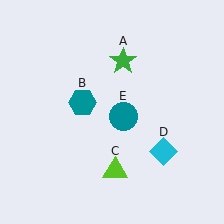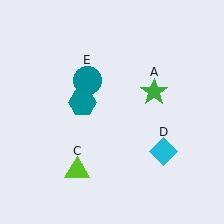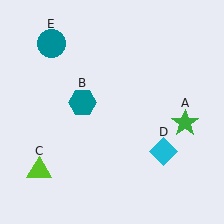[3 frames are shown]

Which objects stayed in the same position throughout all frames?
Teal hexagon (object B) and cyan diamond (object D) remained stationary.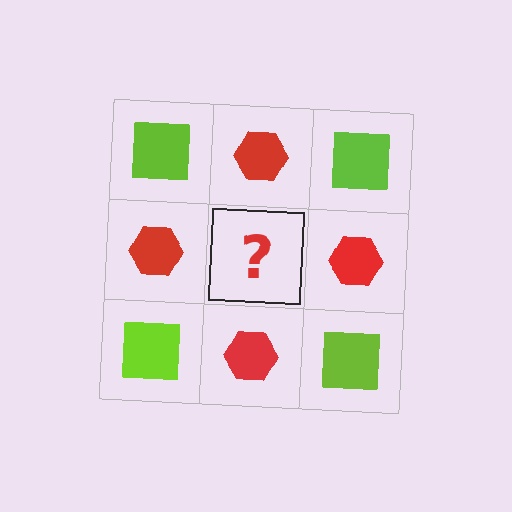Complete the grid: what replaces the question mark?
The question mark should be replaced with a lime square.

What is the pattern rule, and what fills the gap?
The rule is that it alternates lime square and red hexagon in a checkerboard pattern. The gap should be filled with a lime square.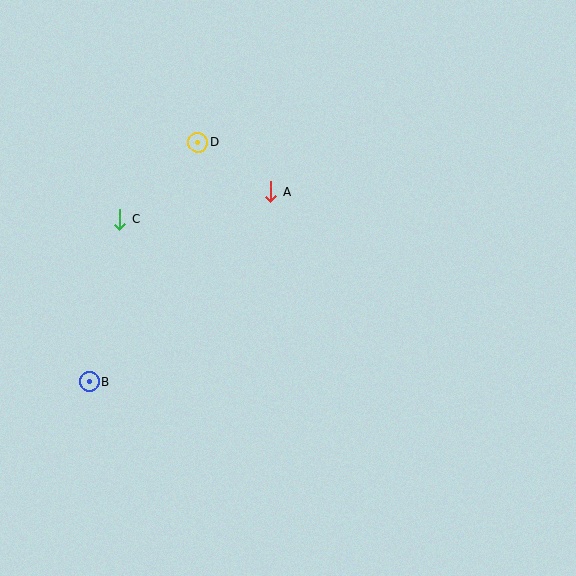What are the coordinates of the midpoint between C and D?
The midpoint between C and D is at (159, 180).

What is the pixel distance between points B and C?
The distance between B and C is 166 pixels.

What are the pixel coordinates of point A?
Point A is at (270, 192).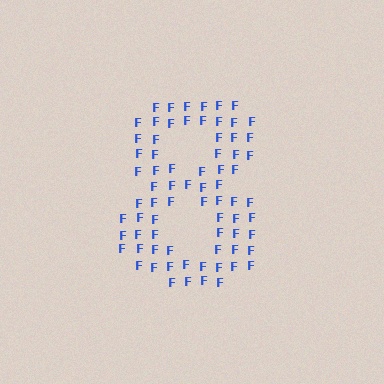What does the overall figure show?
The overall figure shows the digit 8.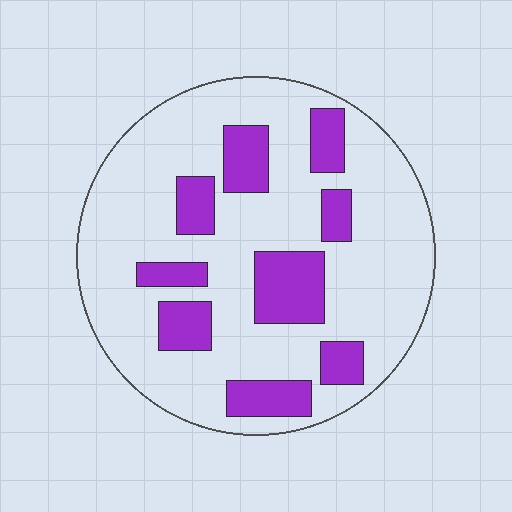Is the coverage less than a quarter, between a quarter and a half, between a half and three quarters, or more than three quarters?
Less than a quarter.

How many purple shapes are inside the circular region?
9.